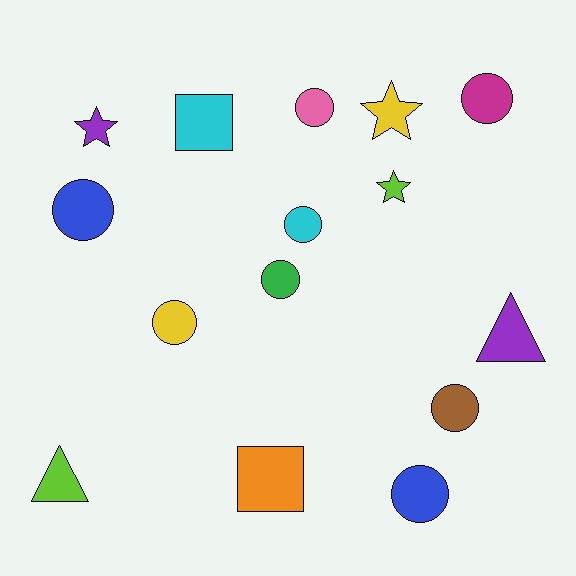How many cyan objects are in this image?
There are 2 cyan objects.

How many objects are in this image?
There are 15 objects.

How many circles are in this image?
There are 8 circles.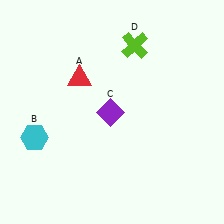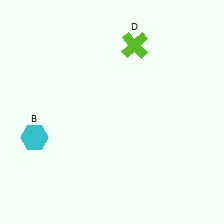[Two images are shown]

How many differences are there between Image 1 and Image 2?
There are 2 differences between the two images.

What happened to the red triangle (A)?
The red triangle (A) was removed in Image 2. It was in the top-left area of Image 1.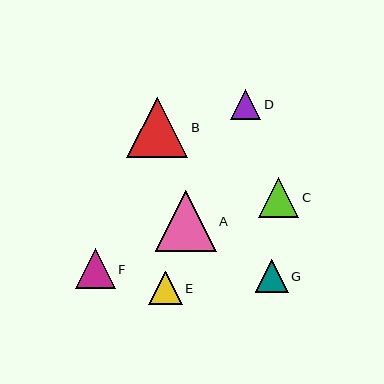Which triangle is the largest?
Triangle A is the largest with a size of approximately 61 pixels.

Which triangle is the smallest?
Triangle D is the smallest with a size of approximately 30 pixels.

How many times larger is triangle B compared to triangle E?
Triangle B is approximately 1.8 times the size of triangle E.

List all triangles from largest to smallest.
From largest to smallest: A, B, F, C, E, G, D.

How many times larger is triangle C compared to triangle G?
Triangle C is approximately 1.2 times the size of triangle G.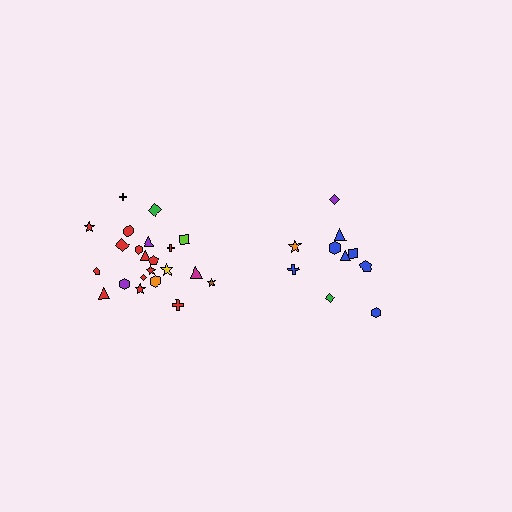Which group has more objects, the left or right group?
The left group.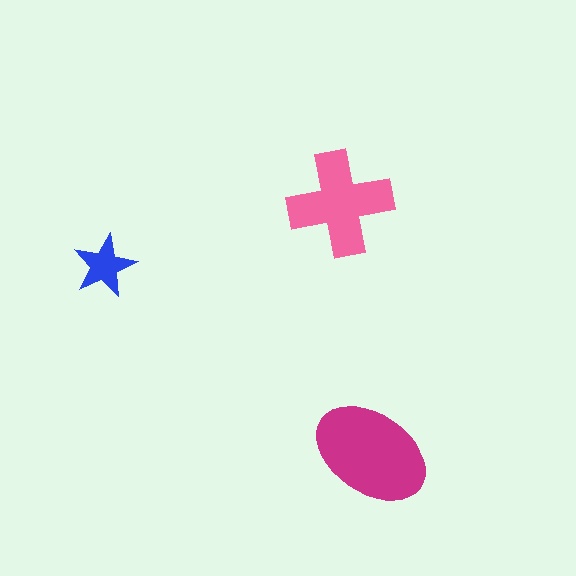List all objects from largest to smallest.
The magenta ellipse, the pink cross, the blue star.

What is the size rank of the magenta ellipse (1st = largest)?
1st.